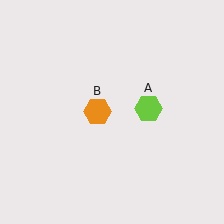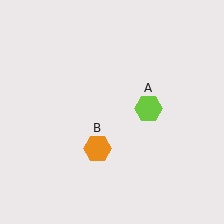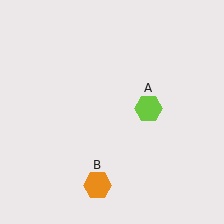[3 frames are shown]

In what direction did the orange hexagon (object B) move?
The orange hexagon (object B) moved down.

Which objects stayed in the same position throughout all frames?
Lime hexagon (object A) remained stationary.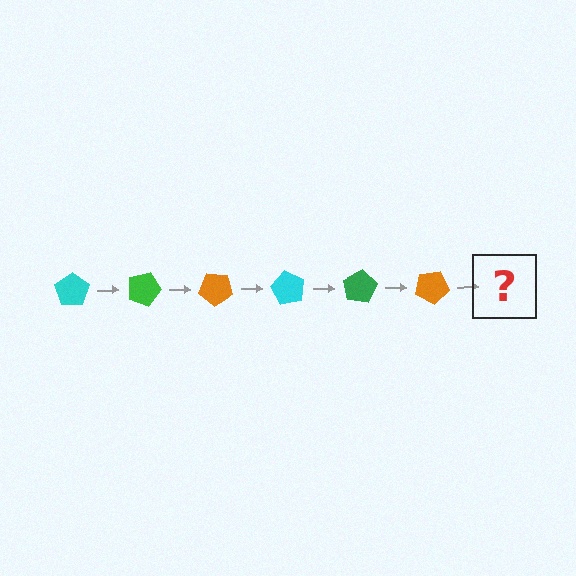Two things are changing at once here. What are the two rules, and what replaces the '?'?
The two rules are that it rotates 20 degrees each step and the color cycles through cyan, green, and orange. The '?' should be a cyan pentagon, rotated 120 degrees from the start.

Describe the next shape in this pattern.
It should be a cyan pentagon, rotated 120 degrees from the start.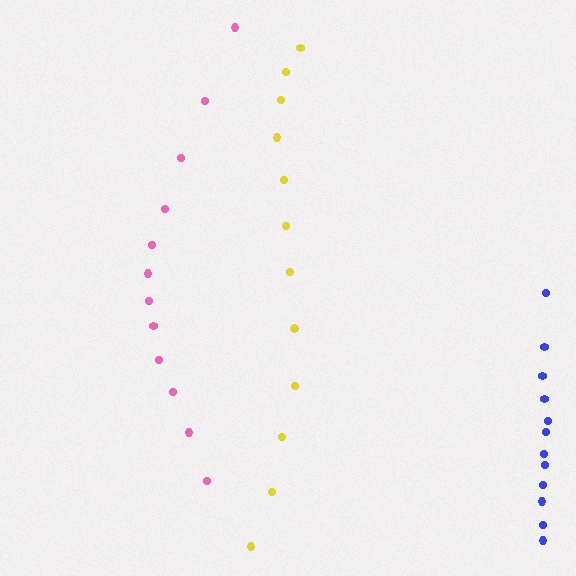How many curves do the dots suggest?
There are 3 distinct paths.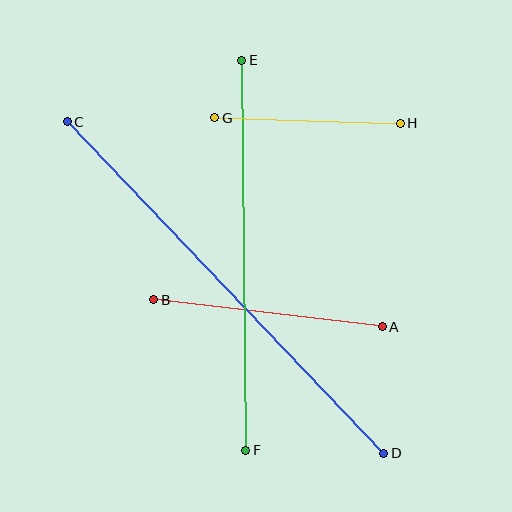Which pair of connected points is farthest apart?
Points C and D are farthest apart.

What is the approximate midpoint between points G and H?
The midpoint is at approximately (308, 120) pixels.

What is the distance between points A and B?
The distance is approximately 230 pixels.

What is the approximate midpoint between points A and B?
The midpoint is at approximately (268, 313) pixels.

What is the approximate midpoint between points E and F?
The midpoint is at approximately (244, 255) pixels.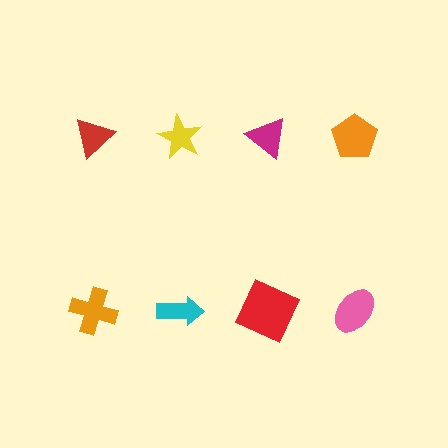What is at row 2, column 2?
A cyan arrow.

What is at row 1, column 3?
A magenta triangle.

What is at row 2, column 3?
A red square.